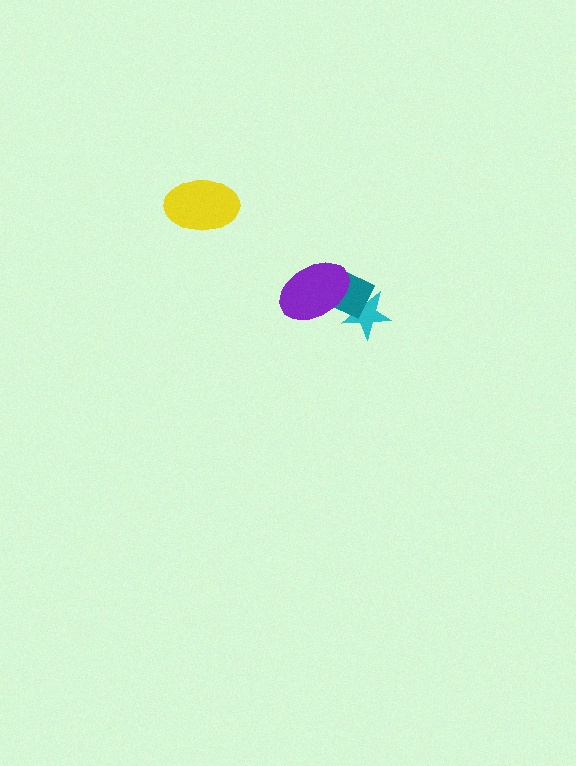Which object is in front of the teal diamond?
The purple ellipse is in front of the teal diamond.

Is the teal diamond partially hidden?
Yes, it is partially covered by another shape.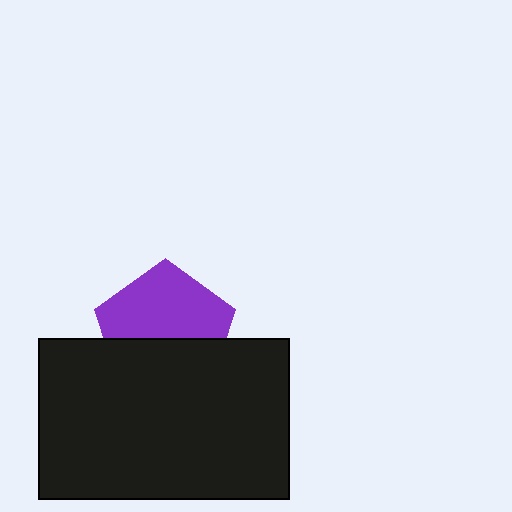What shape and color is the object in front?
The object in front is a black rectangle.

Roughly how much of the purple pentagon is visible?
About half of it is visible (roughly 55%).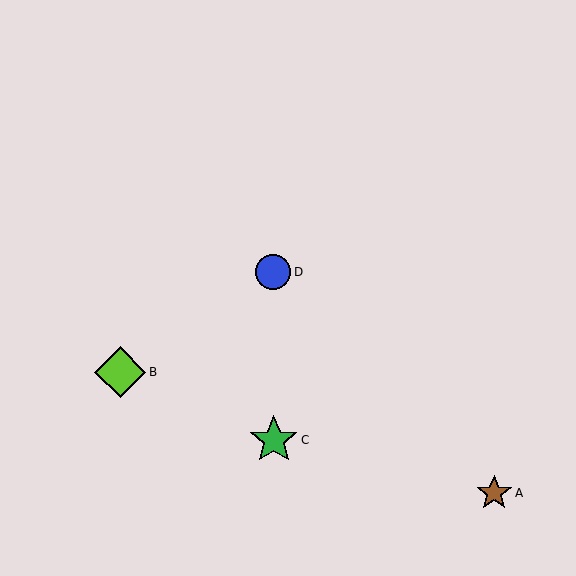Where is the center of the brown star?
The center of the brown star is at (494, 493).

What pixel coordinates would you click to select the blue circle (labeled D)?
Click at (273, 272) to select the blue circle D.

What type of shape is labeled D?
Shape D is a blue circle.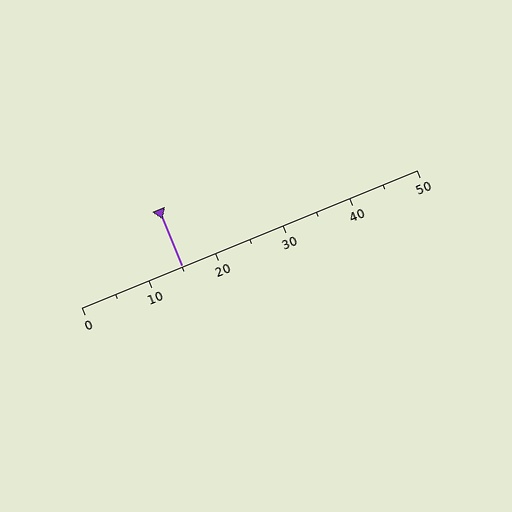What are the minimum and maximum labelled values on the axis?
The axis runs from 0 to 50.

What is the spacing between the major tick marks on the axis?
The major ticks are spaced 10 apart.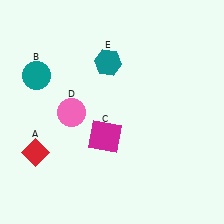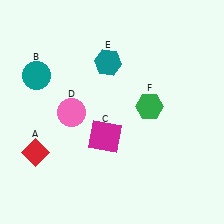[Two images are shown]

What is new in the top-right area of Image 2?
A green hexagon (F) was added in the top-right area of Image 2.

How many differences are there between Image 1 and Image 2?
There is 1 difference between the two images.